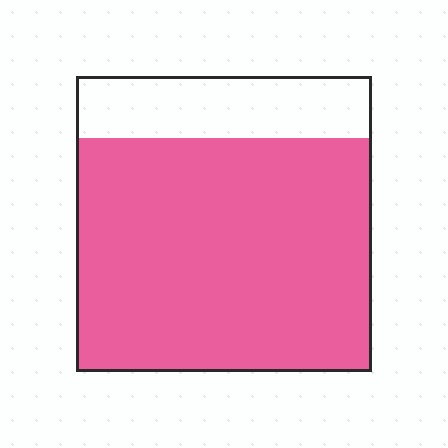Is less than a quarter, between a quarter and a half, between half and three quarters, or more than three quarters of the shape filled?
More than three quarters.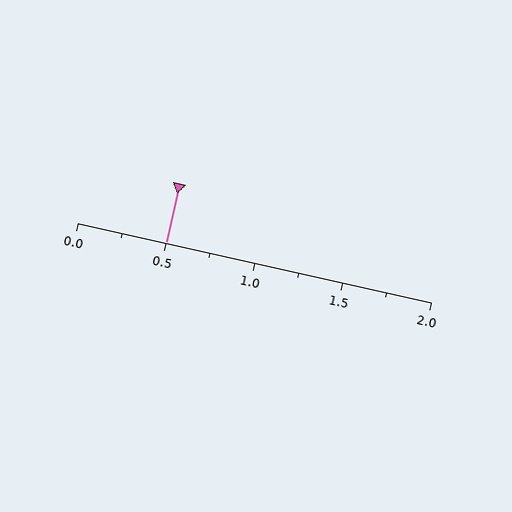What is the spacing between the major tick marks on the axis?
The major ticks are spaced 0.5 apart.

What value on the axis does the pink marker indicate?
The marker indicates approximately 0.5.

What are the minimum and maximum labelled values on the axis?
The axis runs from 0.0 to 2.0.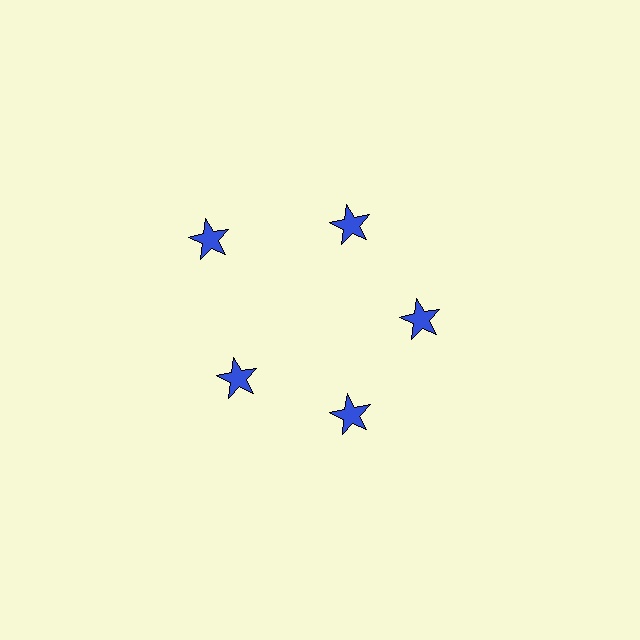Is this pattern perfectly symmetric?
No. The 5 blue stars are arranged in a ring, but one element near the 10 o'clock position is pushed outward from the center, breaking the 5-fold rotational symmetry.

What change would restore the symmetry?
The symmetry would be restored by moving it inward, back onto the ring so that all 5 stars sit at equal angles and equal distance from the center.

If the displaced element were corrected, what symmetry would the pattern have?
It would have 5-fold rotational symmetry — the pattern would map onto itself every 72 degrees.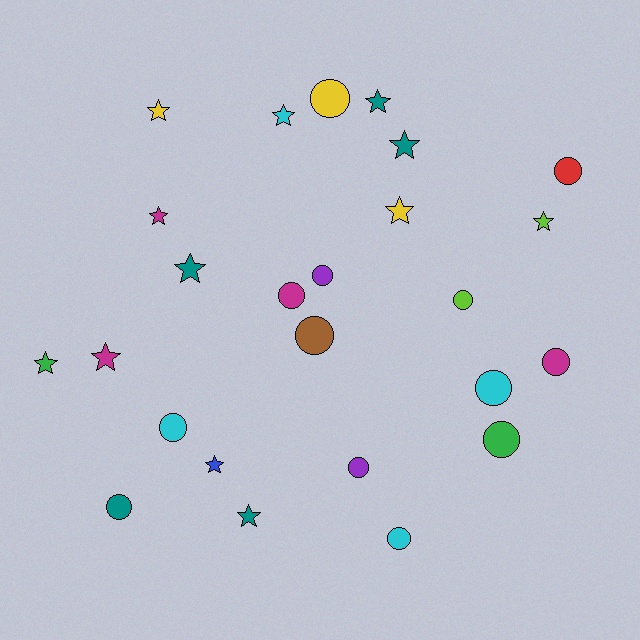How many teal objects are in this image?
There are 5 teal objects.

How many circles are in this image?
There are 13 circles.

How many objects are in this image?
There are 25 objects.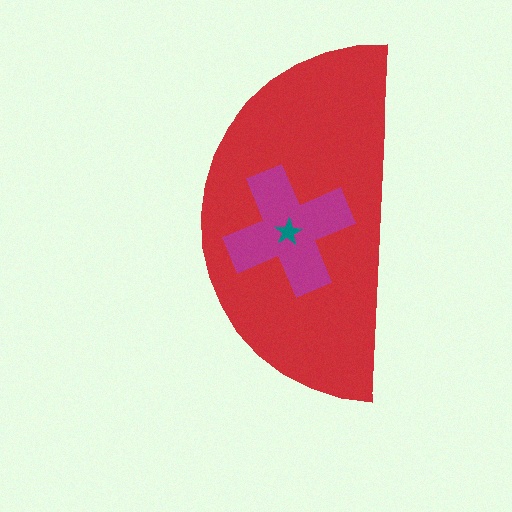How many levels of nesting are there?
3.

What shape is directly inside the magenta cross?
The teal star.